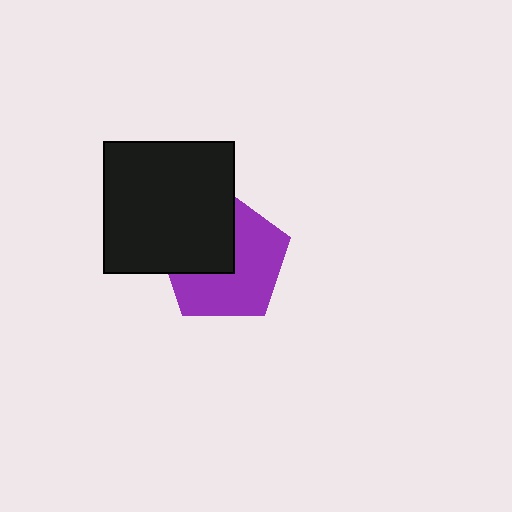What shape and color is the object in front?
The object in front is a black square.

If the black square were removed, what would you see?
You would see the complete purple pentagon.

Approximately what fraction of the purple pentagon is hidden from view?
Roughly 41% of the purple pentagon is hidden behind the black square.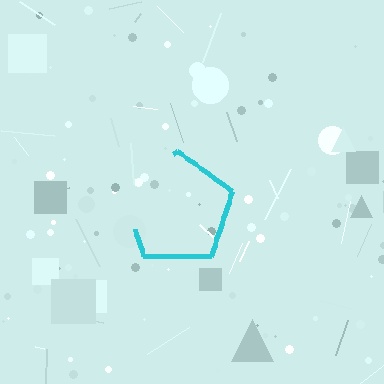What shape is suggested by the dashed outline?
The dashed outline suggests a pentagon.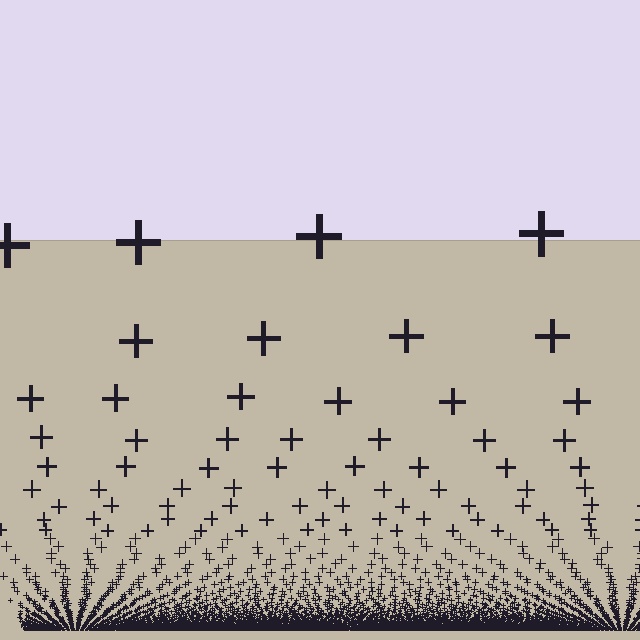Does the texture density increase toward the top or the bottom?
Density increases toward the bottom.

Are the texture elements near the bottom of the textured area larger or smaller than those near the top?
Smaller. The gradient is inverted — elements near the bottom are smaller and denser.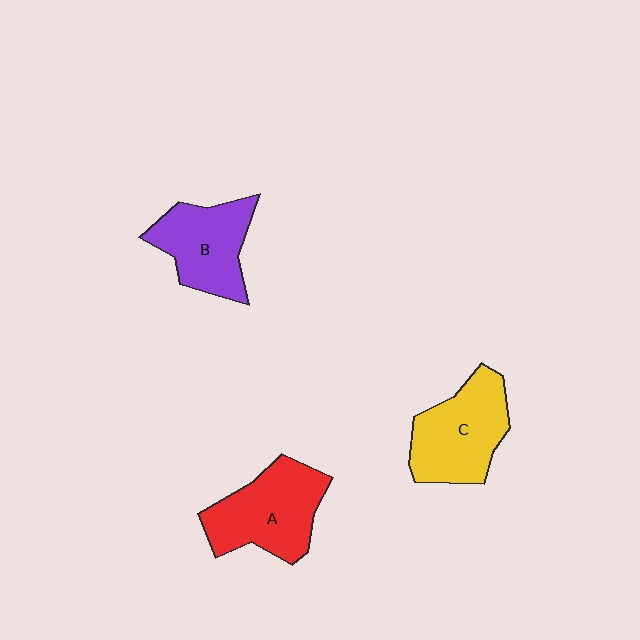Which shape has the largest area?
Shape A (red).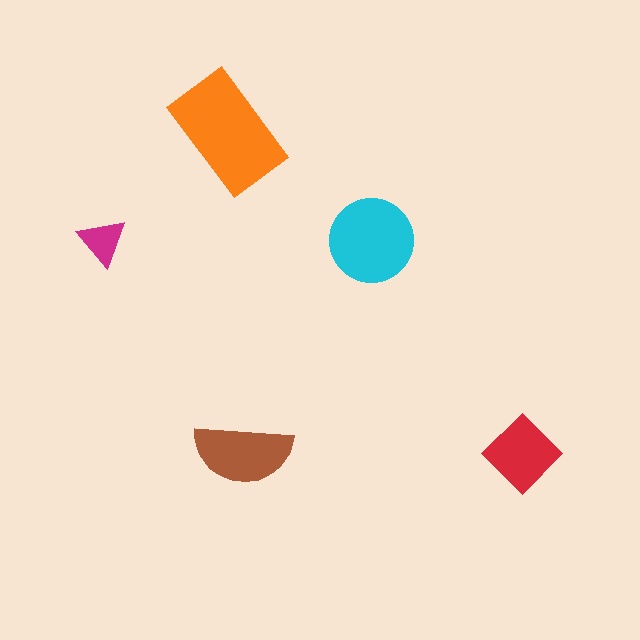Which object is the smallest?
The magenta triangle.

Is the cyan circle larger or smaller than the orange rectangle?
Smaller.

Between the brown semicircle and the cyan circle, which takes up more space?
The cyan circle.